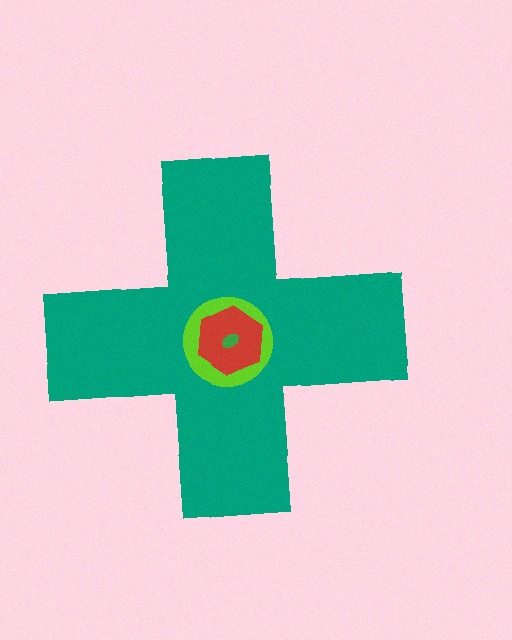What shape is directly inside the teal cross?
The lime circle.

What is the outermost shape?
The teal cross.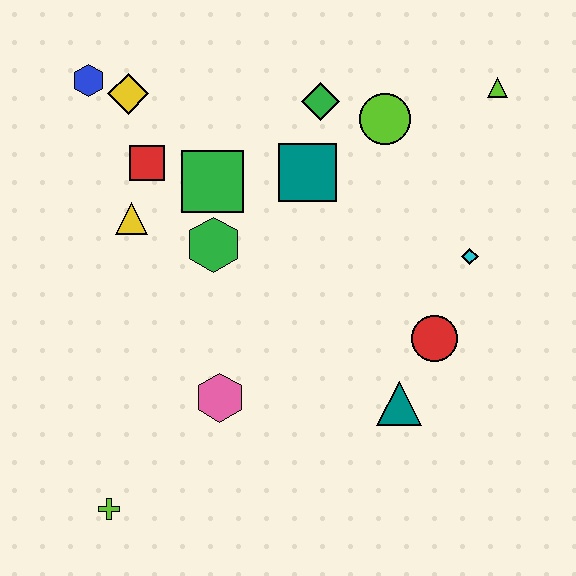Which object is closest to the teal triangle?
The red circle is closest to the teal triangle.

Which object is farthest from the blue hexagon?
The teal triangle is farthest from the blue hexagon.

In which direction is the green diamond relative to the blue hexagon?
The green diamond is to the right of the blue hexagon.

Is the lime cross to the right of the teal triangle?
No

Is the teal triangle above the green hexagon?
No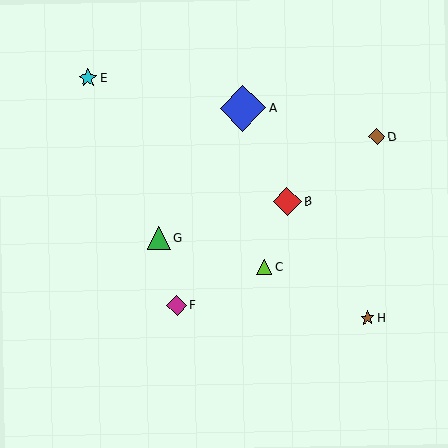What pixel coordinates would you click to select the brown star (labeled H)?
Click at (367, 318) to select the brown star H.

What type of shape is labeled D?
Shape D is a brown diamond.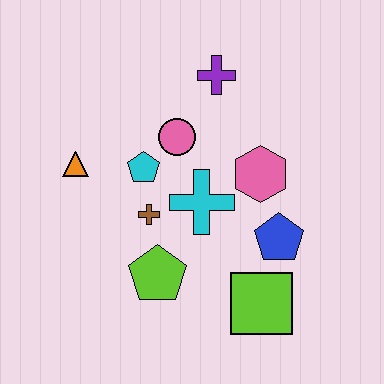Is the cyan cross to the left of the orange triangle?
No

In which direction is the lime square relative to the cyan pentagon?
The lime square is below the cyan pentagon.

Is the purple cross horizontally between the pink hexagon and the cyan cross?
Yes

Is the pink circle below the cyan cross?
No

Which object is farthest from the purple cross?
The lime square is farthest from the purple cross.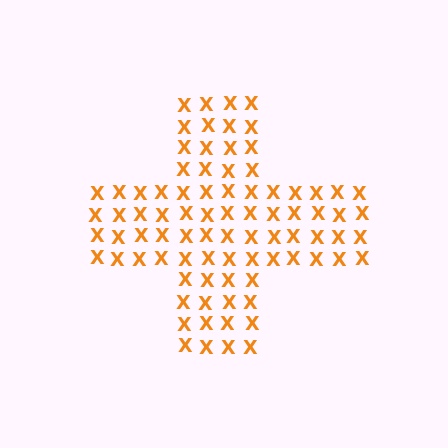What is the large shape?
The large shape is a cross.